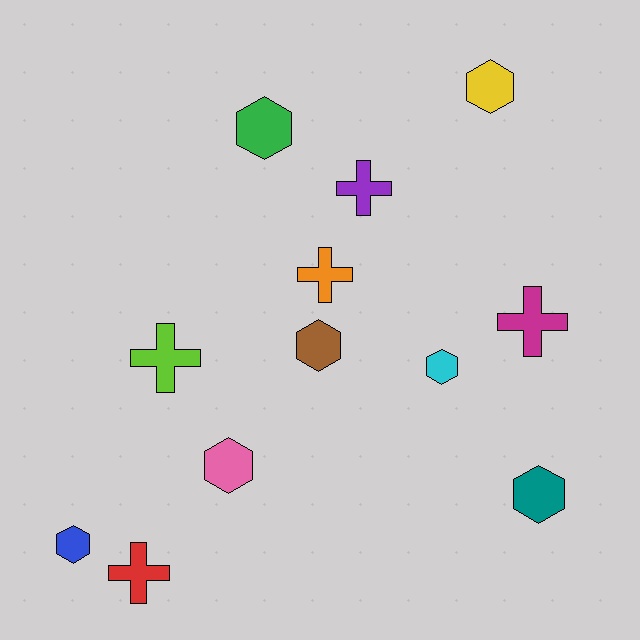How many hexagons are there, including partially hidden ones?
There are 7 hexagons.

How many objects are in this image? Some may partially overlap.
There are 12 objects.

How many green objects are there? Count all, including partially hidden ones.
There is 1 green object.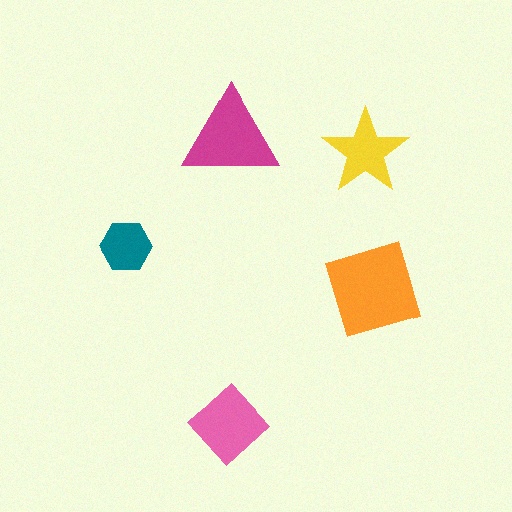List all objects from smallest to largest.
The teal hexagon, the yellow star, the pink diamond, the magenta triangle, the orange square.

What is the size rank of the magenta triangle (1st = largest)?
2nd.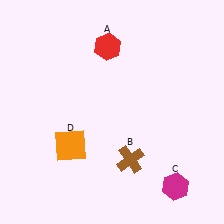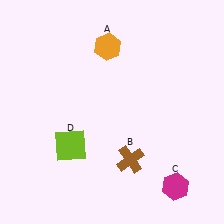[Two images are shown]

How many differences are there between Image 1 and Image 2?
There are 2 differences between the two images.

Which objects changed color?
A changed from red to orange. D changed from orange to lime.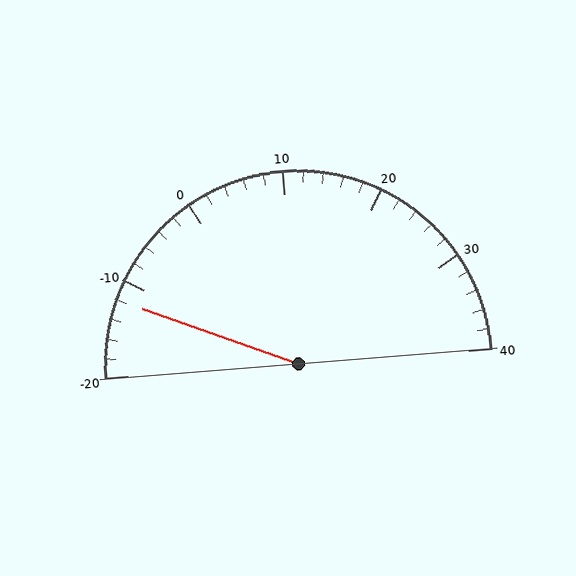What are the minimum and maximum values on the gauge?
The gauge ranges from -20 to 40.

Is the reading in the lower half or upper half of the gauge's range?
The reading is in the lower half of the range (-20 to 40).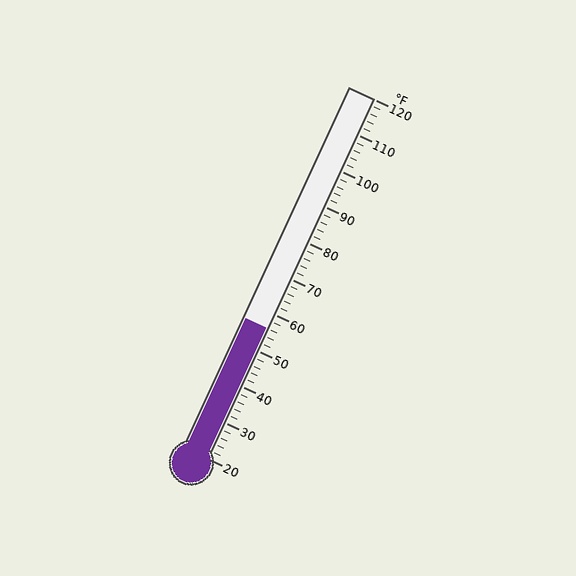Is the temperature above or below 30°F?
The temperature is above 30°F.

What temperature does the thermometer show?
The thermometer shows approximately 56°F.